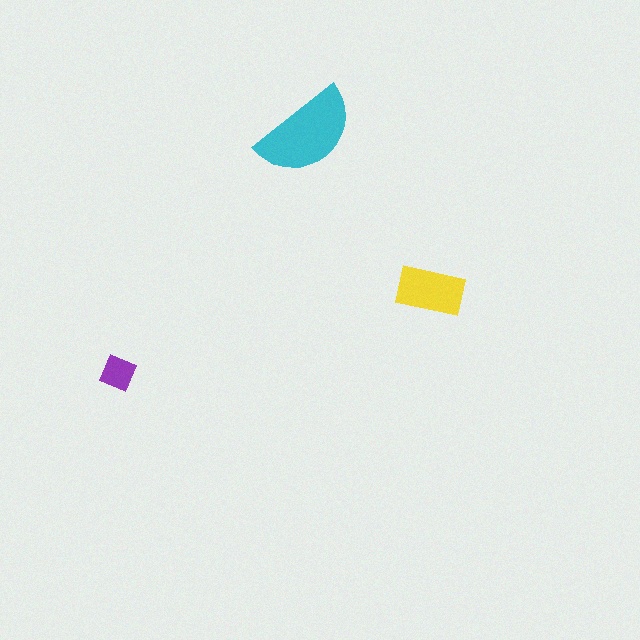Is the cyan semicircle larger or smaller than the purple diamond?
Larger.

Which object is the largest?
The cyan semicircle.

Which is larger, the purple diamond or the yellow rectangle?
The yellow rectangle.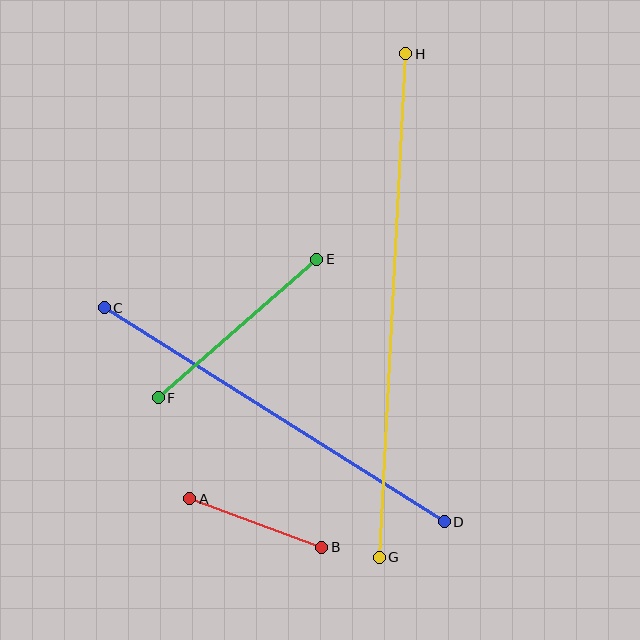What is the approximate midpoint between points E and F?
The midpoint is at approximately (238, 329) pixels.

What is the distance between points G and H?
The distance is approximately 504 pixels.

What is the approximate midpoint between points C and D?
The midpoint is at approximately (274, 415) pixels.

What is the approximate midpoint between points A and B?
The midpoint is at approximately (256, 523) pixels.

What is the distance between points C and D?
The distance is approximately 402 pixels.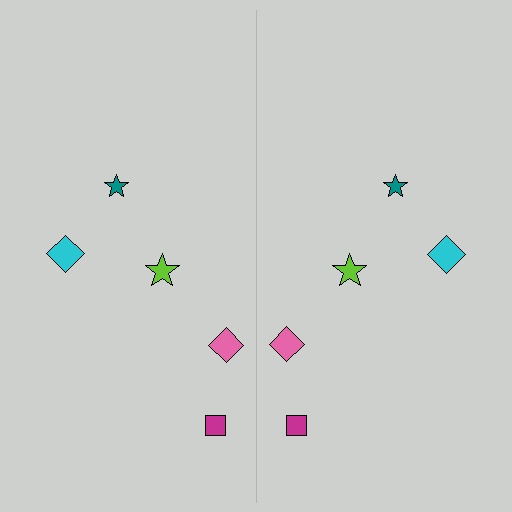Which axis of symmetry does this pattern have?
The pattern has a vertical axis of symmetry running through the center of the image.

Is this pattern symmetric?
Yes, this pattern has bilateral (reflection) symmetry.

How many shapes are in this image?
There are 10 shapes in this image.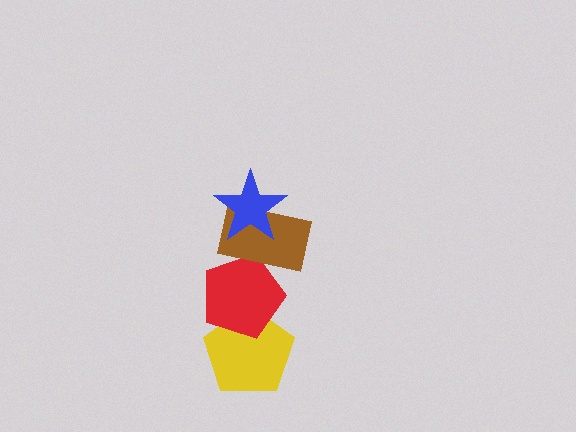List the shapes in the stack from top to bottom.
From top to bottom: the blue star, the brown rectangle, the red pentagon, the yellow pentagon.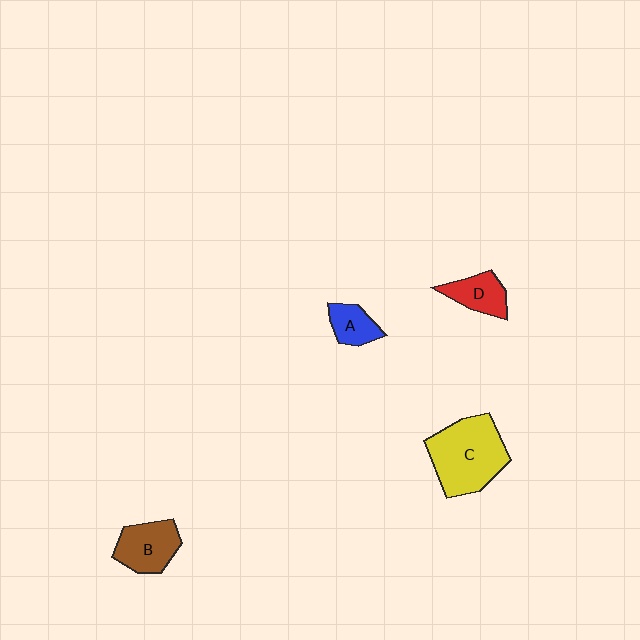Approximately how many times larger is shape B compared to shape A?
Approximately 1.6 times.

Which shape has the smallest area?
Shape A (blue).